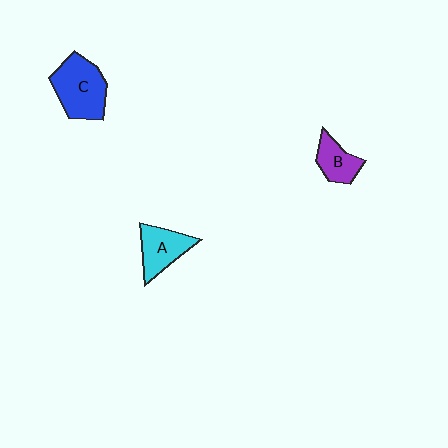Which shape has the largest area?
Shape C (blue).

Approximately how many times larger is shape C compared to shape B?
Approximately 1.8 times.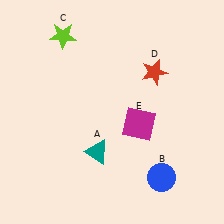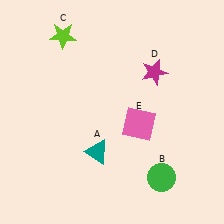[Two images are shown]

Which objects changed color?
B changed from blue to green. D changed from red to magenta. E changed from magenta to pink.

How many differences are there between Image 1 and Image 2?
There are 3 differences between the two images.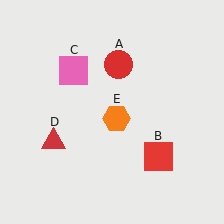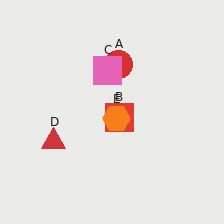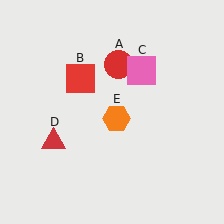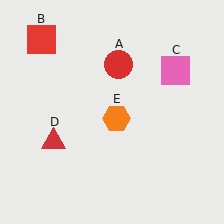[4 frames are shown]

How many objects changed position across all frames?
2 objects changed position: red square (object B), pink square (object C).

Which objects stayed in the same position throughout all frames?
Red circle (object A) and red triangle (object D) and orange hexagon (object E) remained stationary.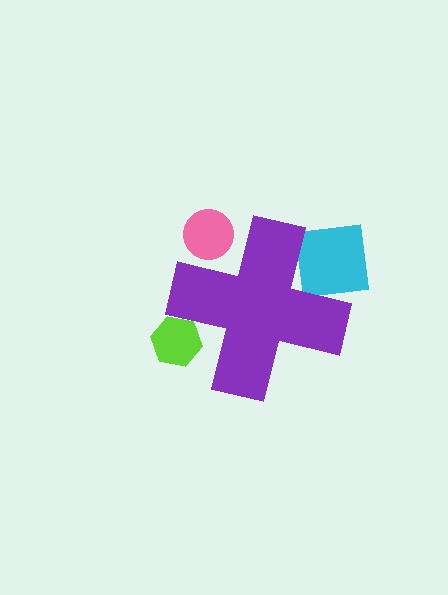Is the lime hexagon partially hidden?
Yes, the lime hexagon is partially hidden behind the purple cross.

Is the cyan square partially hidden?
Yes, the cyan square is partially hidden behind the purple cross.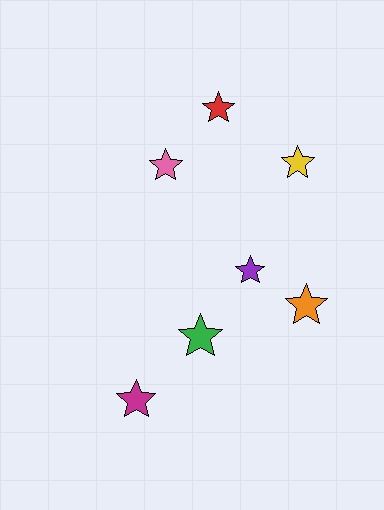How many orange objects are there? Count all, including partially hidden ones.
There is 1 orange object.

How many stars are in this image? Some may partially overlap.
There are 7 stars.